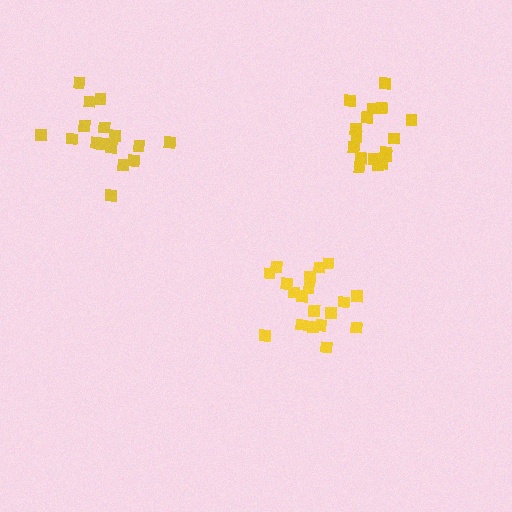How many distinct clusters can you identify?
There are 3 distinct clusters.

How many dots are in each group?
Group 1: 17 dots, Group 2: 19 dots, Group 3: 16 dots (52 total).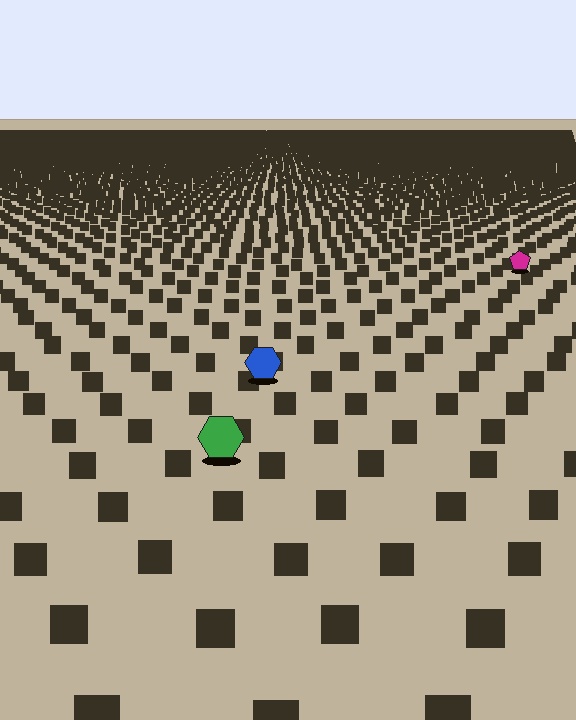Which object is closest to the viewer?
The green hexagon is closest. The texture marks near it are larger and more spread out.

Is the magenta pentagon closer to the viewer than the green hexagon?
No. The green hexagon is closer — you can tell from the texture gradient: the ground texture is coarser near it.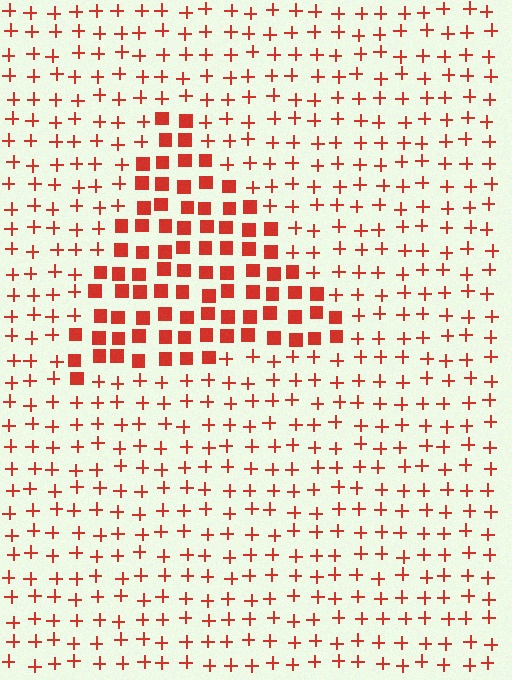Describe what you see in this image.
The image is filled with small red elements arranged in a uniform grid. A triangle-shaped region contains squares, while the surrounding area contains plus signs. The boundary is defined purely by the change in element shape.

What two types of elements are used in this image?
The image uses squares inside the triangle region and plus signs outside it.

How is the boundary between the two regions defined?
The boundary is defined by a change in element shape: squares inside vs. plus signs outside. All elements share the same color and spacing.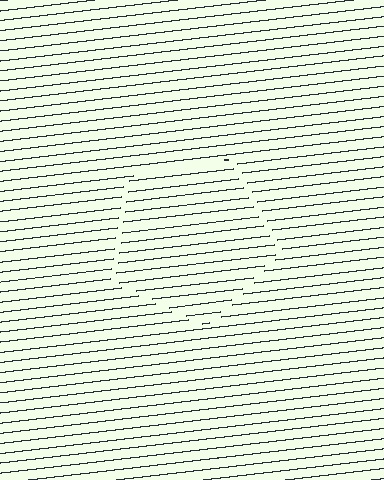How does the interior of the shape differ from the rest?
The interior of the shape contains the same grating, shifted by half a period — the contour is defined by the phase discontinuity where line-ends from the inner and outer gratings abut.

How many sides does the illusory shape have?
5 sides — the line-ends trace a pentagon.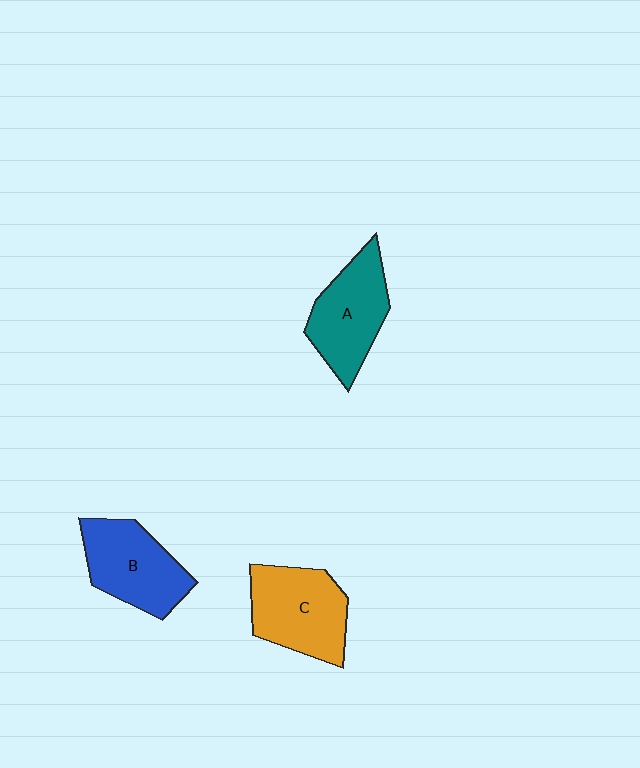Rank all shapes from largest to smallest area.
From largest to smallest: C (orange), B (blue), A (teal).